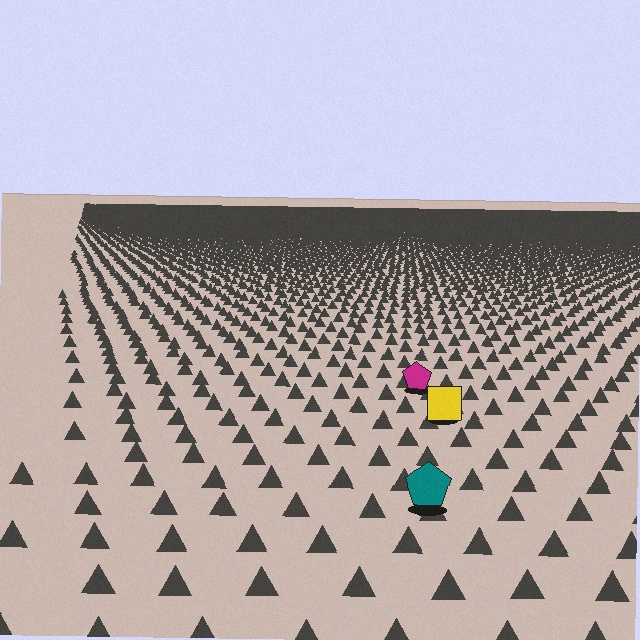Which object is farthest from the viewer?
The magenta pentagon is farthest from the viewer. It appears smaller and the ground texture around it is denser.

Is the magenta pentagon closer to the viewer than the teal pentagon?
No. The teal pentagon is closer — you can tell from the texture gradient: the ground texture is coarser near it.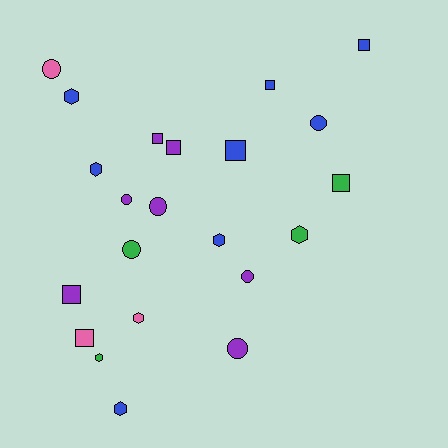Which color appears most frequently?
Blue, with 8 objects.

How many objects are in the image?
There are 22 objects.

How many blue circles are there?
There is 1 blue circle.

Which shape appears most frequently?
Square, with 8 objects.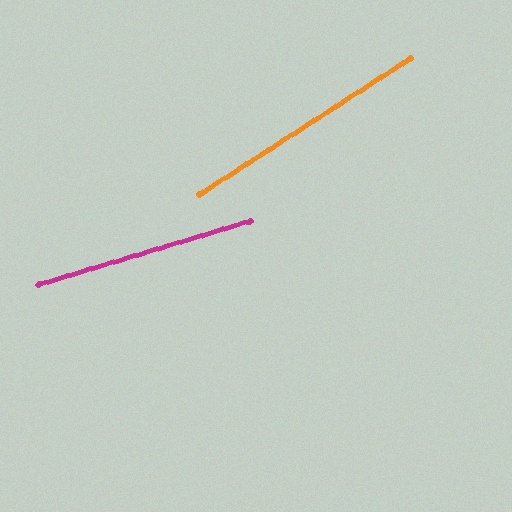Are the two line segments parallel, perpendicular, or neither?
Neither parallel nor perpendicular — they differ by about 16°.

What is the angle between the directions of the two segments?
Approximately 16 degrees.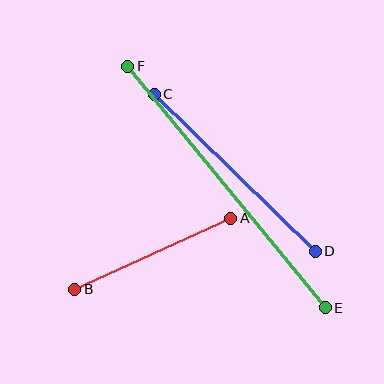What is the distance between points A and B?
The distance is approximately 171 pixels.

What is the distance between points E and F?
The distance is approximately 312 pixels.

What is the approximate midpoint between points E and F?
The midpoint is at approximately (226, 187) pixels.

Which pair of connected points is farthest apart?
Points E and F are farthest apart.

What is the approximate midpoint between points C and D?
The midpoint is at approximately (235, 173) pixels.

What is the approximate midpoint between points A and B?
The midpoint is at approximately (153, 254) pixels.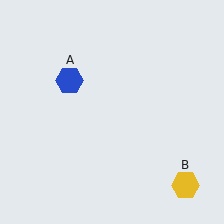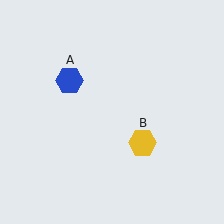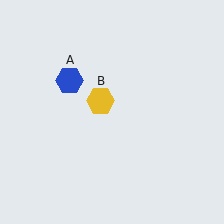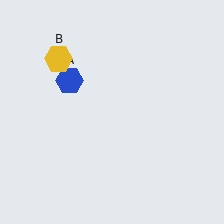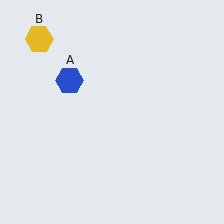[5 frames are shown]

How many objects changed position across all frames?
1 object changed position: yellow hexagon (object B).